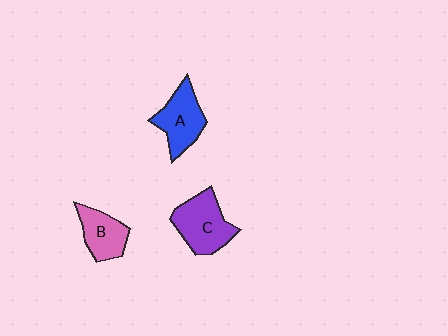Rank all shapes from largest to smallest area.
From largest to smallest: C (purple), A (blue), B (pink).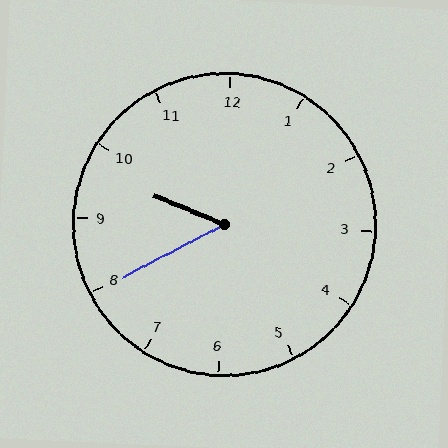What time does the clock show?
9:40.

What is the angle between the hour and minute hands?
Approximately 50 degrees.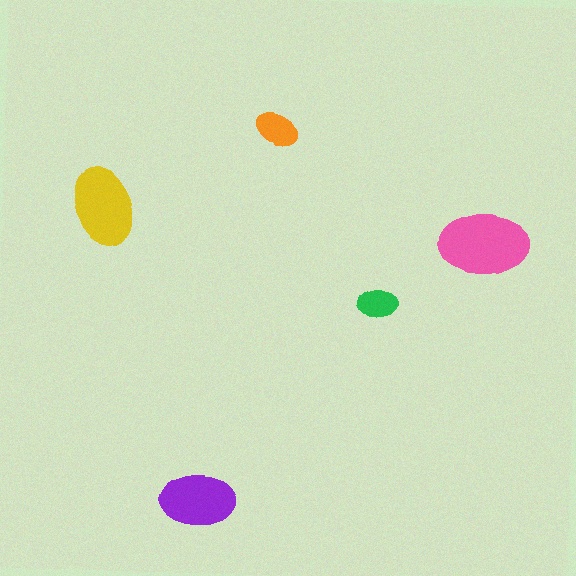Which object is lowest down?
The purple ellipse is bottommost.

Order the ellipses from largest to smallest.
the pink one, the yellow one, the purple one, the orange one, the green one.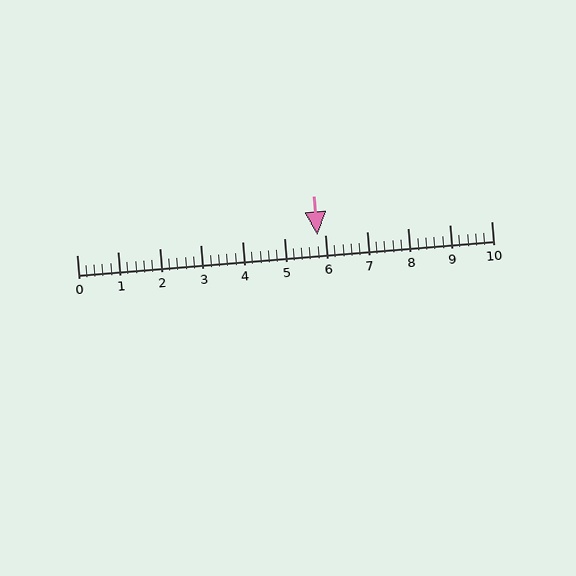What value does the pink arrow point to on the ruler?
The pink arrow points to approximately 5.8.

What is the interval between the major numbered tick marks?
The major tick marks are spaced 1 units apart.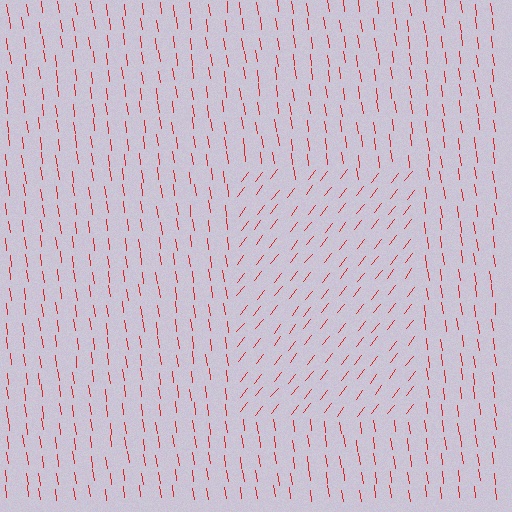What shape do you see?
I see a rectangle.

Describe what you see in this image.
The image is filled with small red line segments. A rectangle region in the image has lines oriented differently from the surrounding lines, creating a visible texture boundary.